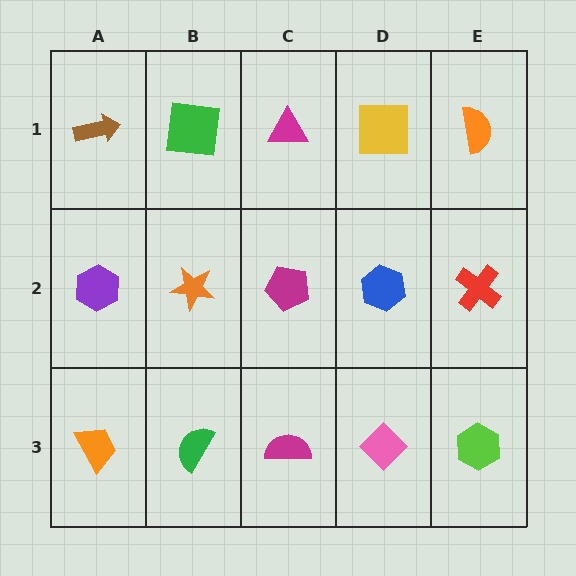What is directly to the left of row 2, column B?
A purple hexagon.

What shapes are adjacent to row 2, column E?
An orange semicircle (row 1, column E), a lime hexagon (row 3, column E), a blue hexagon (row 2, column D).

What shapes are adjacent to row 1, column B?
An orange star (row 2, column B), a brown arrow (row 1, column A), a magenta triangle (row 1, column C).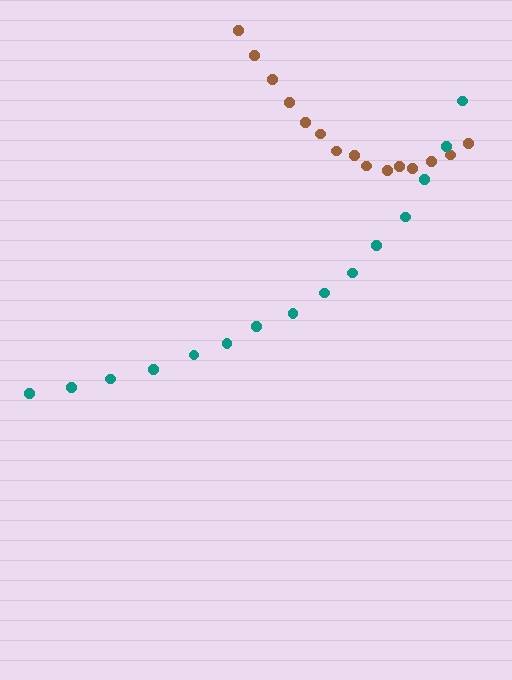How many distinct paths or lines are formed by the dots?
There are 2 distinct paths.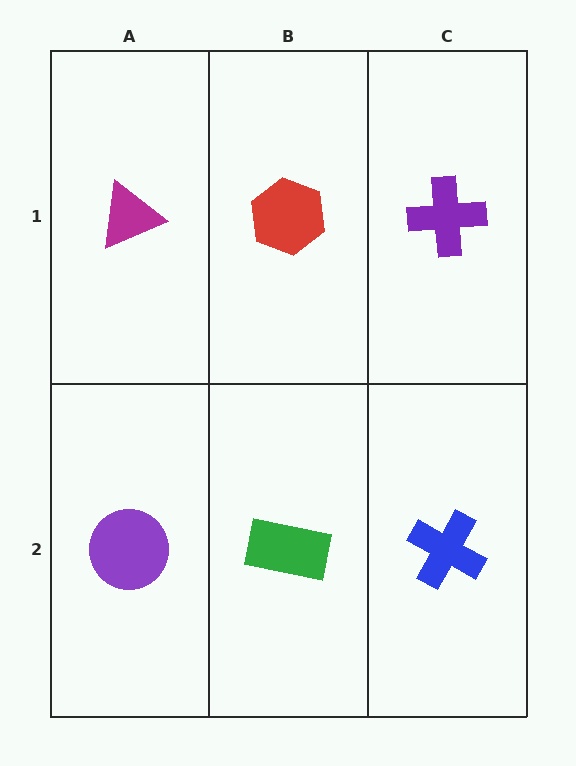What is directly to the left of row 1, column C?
A red hexagon.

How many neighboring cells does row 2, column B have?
3.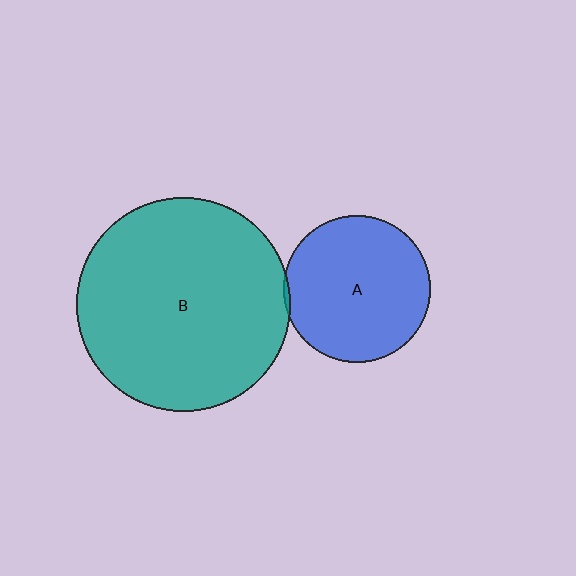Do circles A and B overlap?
Yes.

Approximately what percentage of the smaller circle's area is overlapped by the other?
Approximately 5%.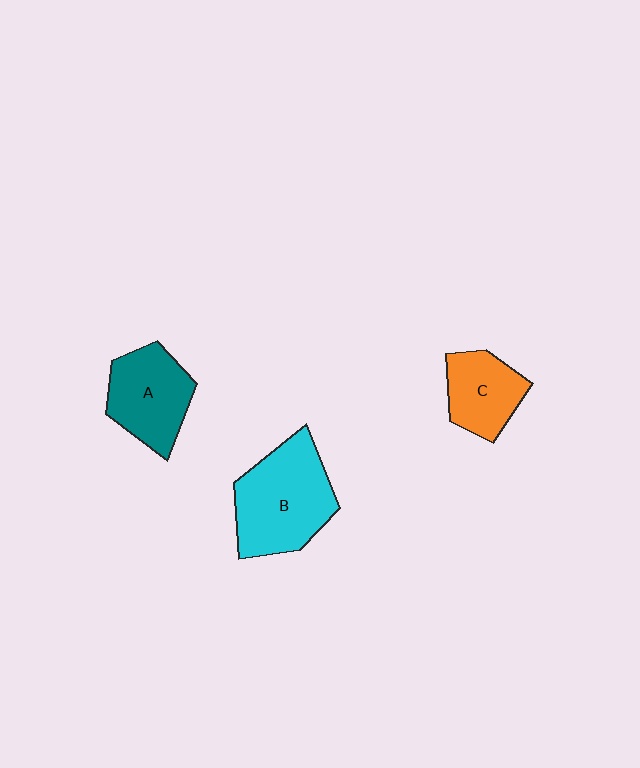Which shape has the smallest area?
Shape C (orange).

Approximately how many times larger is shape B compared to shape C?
Approximately 1.7 times.